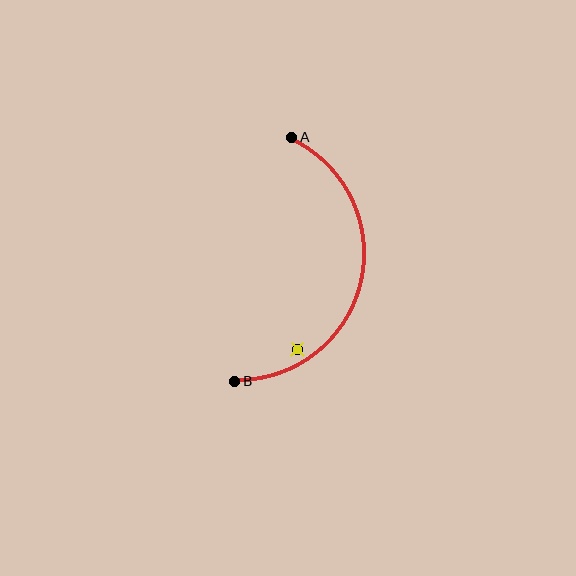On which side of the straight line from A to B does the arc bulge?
The arc bulges to the right of the straight line connecting A and B.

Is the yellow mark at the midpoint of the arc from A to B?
No — the yellow mark does not lie on the arc at all. It sits slightly inside the curve.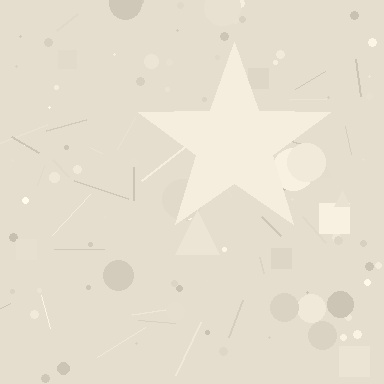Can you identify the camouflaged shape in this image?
The camouflaged shape is a star.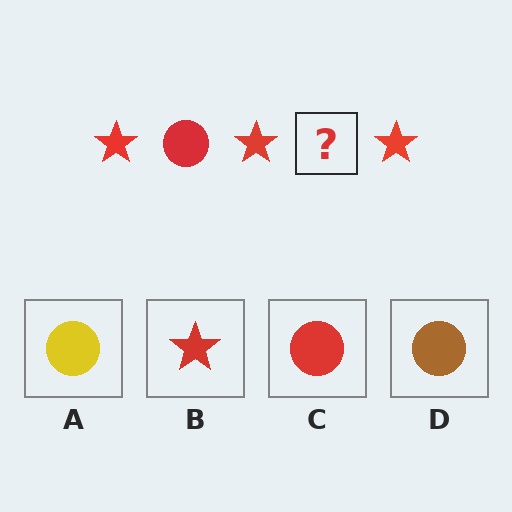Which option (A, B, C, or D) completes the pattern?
C.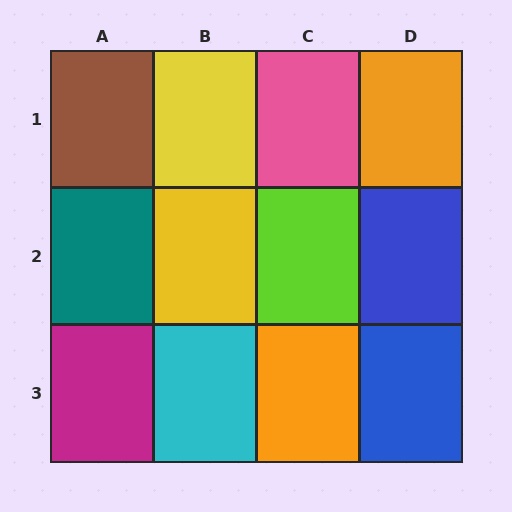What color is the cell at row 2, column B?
Yellow.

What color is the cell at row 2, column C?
Lime.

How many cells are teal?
1 cell is teal.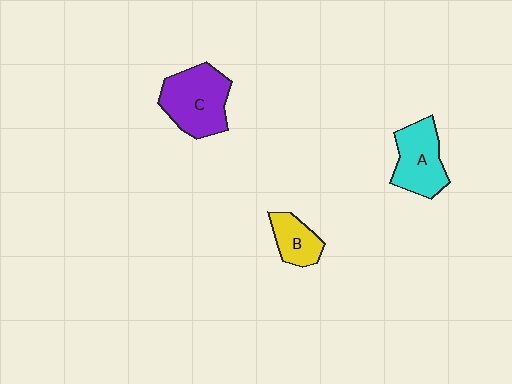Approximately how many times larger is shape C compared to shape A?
Approximately 1.2 times.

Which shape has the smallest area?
Shape B (yellow).